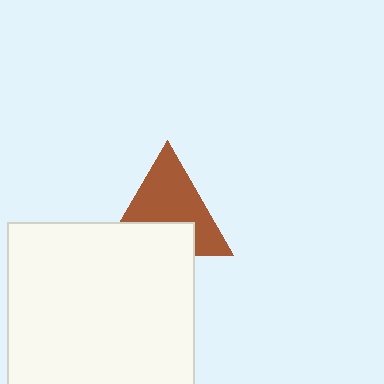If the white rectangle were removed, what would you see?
You would see the complete brown triangle.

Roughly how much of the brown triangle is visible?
About half of it is visible (roughly 63%).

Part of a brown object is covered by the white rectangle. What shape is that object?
It is a triangle.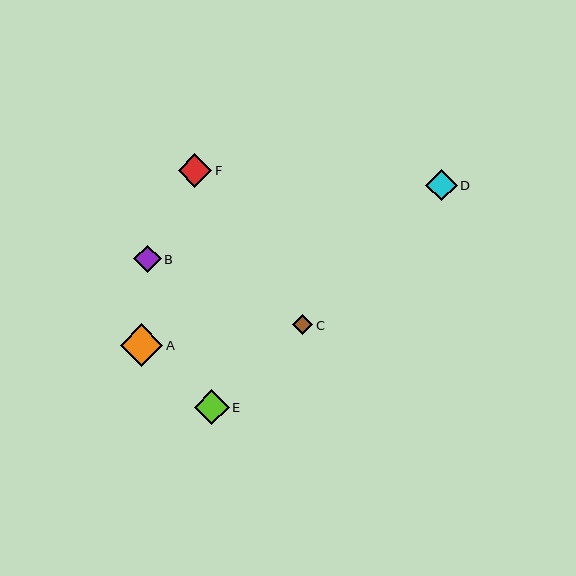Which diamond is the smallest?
Diamond C is the smallest with a size of approximately 20 pixels.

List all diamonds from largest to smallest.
From largest to smallest: A, E, F, D, B, C.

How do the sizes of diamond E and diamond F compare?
Diamond E and diamond F are approximately the same size.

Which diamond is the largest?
Diamond A is the largest with a size of approximately 42 pixels.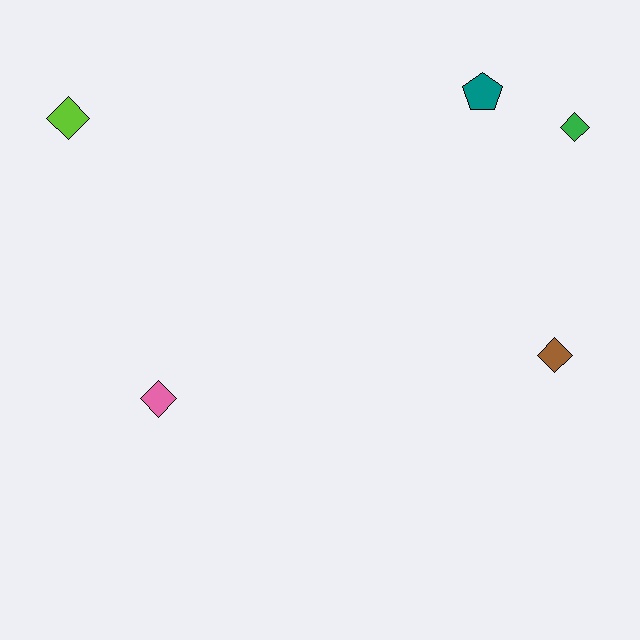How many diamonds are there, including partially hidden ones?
There are 4 diamonds.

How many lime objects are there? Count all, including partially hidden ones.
There is 1 lime object.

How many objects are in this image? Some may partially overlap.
There are 5 objects.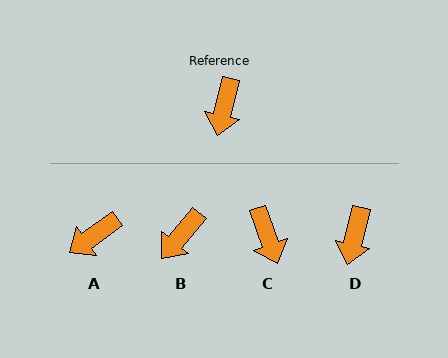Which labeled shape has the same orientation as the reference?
D.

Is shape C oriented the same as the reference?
No, it is off by about 33 degrees.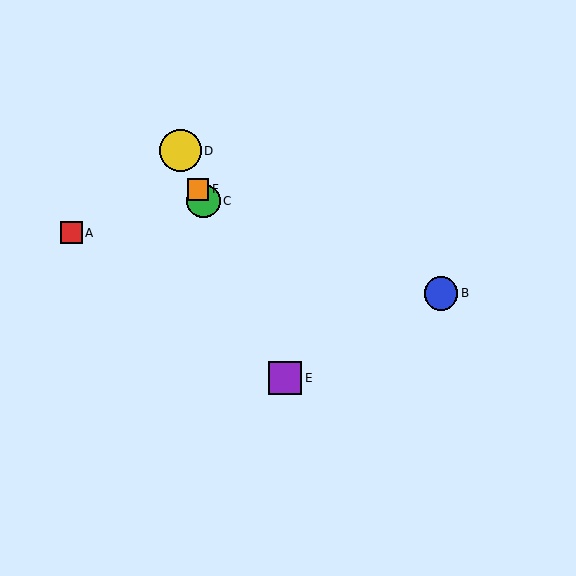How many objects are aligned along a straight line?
4 objects (C, D, E, F) are aligned along a straight line.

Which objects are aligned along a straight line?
Objects C, D, E, F are aligned along a straight line.